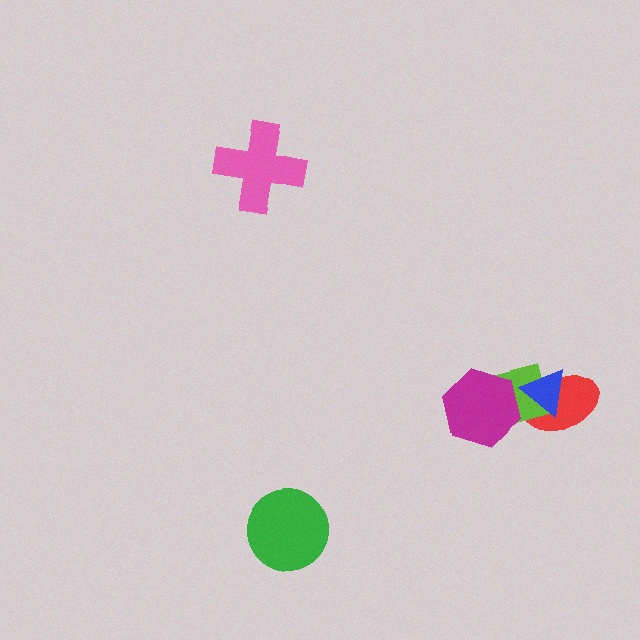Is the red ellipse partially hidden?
Yes, it is partially covered by another shape.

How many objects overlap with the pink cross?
0 objects overlap with the pink cross.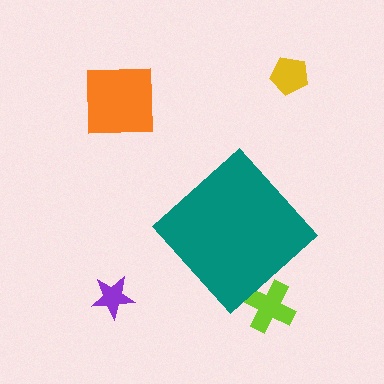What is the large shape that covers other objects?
A teal diamond.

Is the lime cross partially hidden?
Yes, the lime cross is partially hidden behind the teal diamond.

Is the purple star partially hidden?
No, the purple star is fully visible.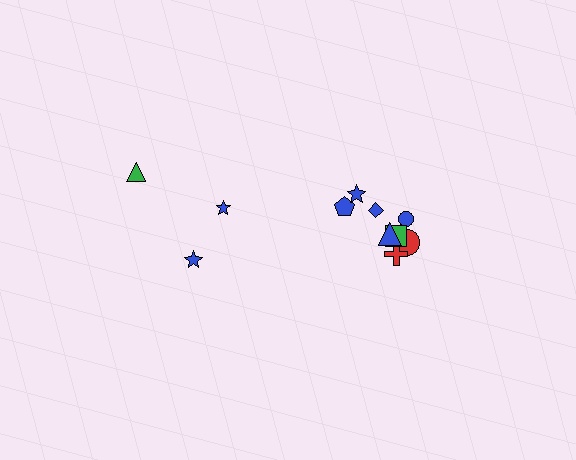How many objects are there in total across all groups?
There are 11 objects.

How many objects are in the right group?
There are 8 objects.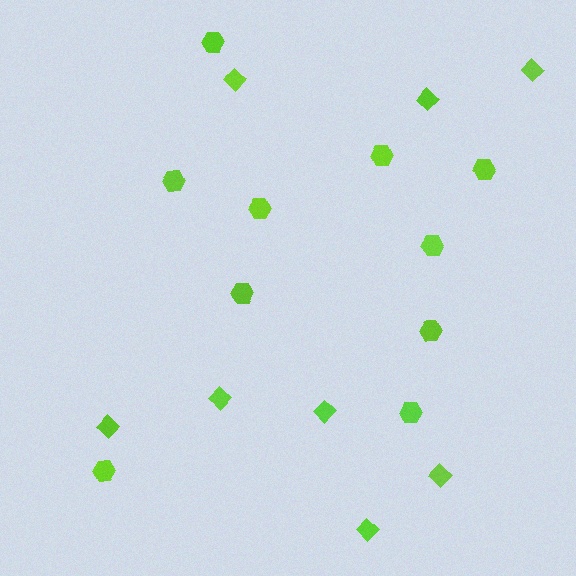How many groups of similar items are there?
There are 2 groups: one group of diamonds (8) and one group of hexagons (10).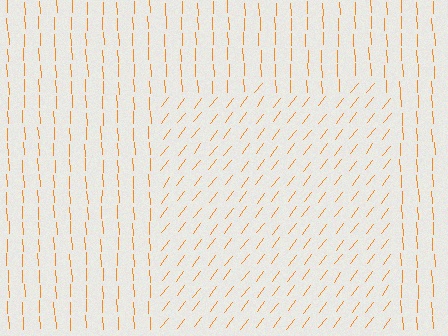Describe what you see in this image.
The image is filled with small orange line segments. A rectangle region in the image has lines oriented differently from the surrounding lines, creating a visible texture boundary.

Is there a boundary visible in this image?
Yes, there is a texture boundary formed by a change in line orientation.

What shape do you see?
I see a rectangle.